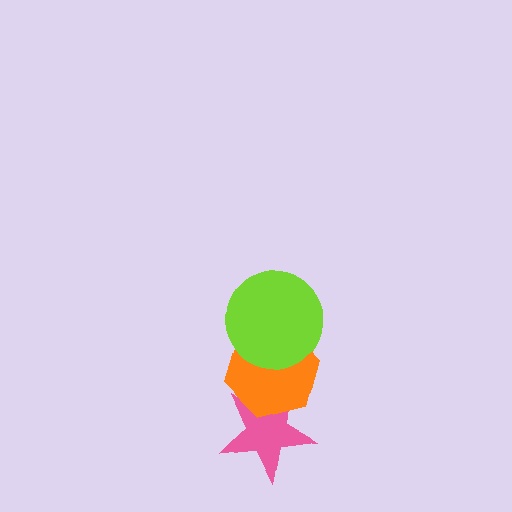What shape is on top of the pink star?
The orange hexagon is on top of the pink star.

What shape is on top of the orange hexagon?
The lime circle is on top of the orange hexagon.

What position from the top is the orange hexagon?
The orange hexagon is 2nd from the top.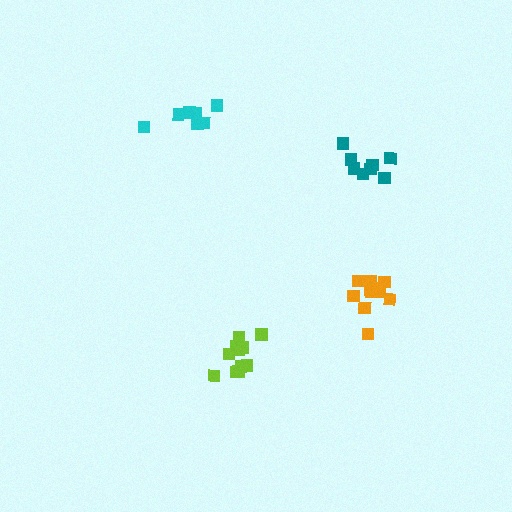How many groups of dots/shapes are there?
There are 4 groups.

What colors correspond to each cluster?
The clusters are colored: teal, lime, cyan, orange.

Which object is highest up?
The cyan cluster is topmost.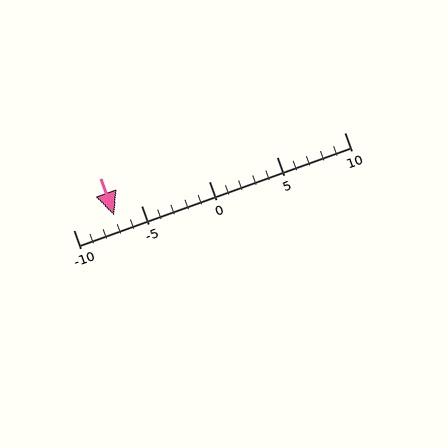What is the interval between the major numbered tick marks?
The major tick marks are spaced 5 units apart.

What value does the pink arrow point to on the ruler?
The pink arrow points to approximately -7.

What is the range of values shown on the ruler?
The ruler shows values from -10 to 10.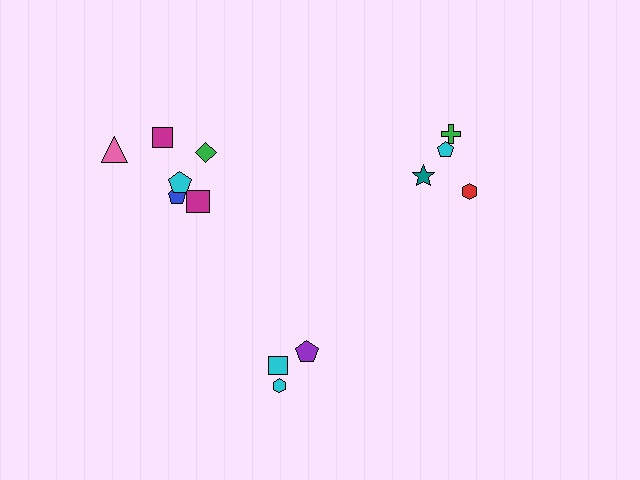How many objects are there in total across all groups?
There are 13 objects.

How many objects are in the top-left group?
There are 6 objects.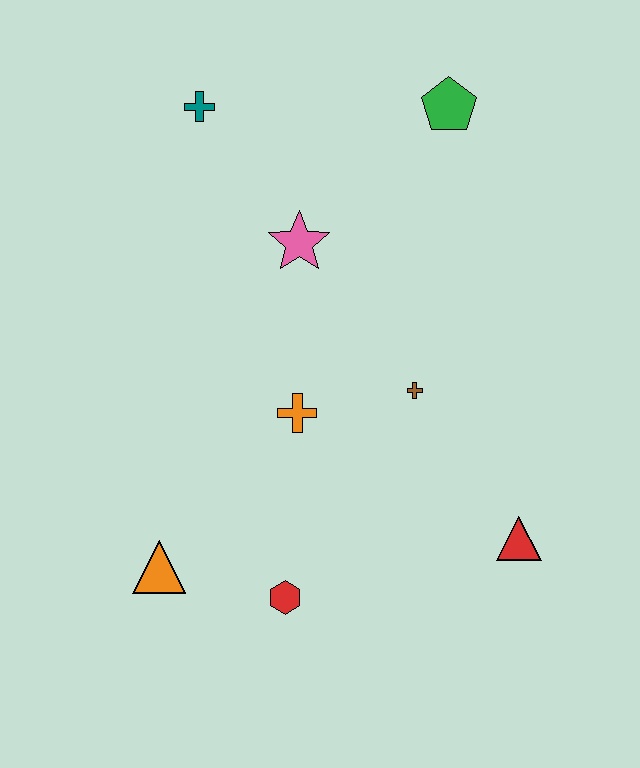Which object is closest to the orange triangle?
The red hexagon is closest to the orange triangle.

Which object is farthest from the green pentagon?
The orange triangle is farthest from the green pentagon.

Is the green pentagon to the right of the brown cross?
Yes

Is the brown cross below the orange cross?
No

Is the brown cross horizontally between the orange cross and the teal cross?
No